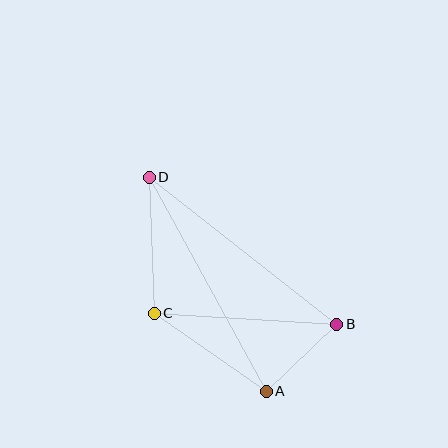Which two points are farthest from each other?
Points A and D are farthest from each other.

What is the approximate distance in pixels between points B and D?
The distance between B and D is approximately 238 pixels.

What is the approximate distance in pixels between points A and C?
The distance between A and C is approximately 137 pixels.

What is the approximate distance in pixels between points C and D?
The distance between C and D is approximately 136 pixels.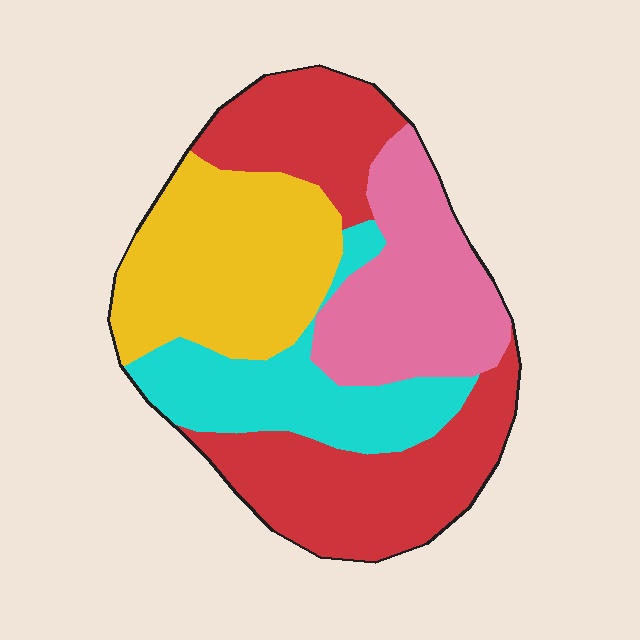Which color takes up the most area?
Red, at roughly 35%.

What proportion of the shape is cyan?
Cyan takes up about one sixth (1/6) of the shape.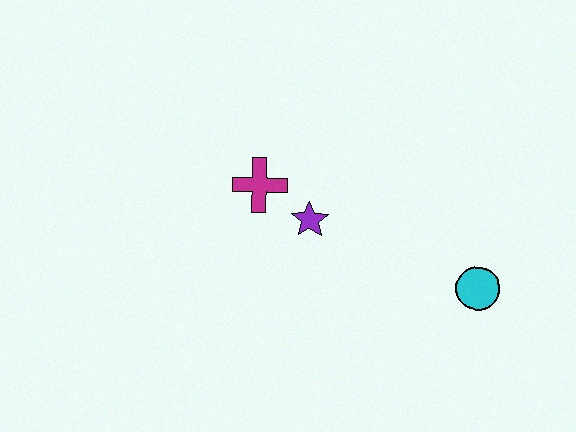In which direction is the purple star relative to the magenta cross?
The purple star is to the right of the magenta cross.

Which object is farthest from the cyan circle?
The magenta cross is farthest from the cyan circle.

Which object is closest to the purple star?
The magenta cross is closest to the purple star.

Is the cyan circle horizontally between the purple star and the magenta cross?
No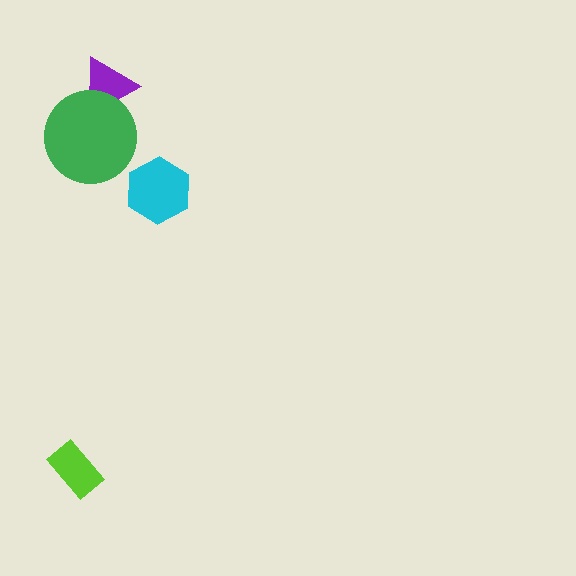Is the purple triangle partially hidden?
Yes, it is partially covered by another shape.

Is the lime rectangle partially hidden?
No, no other shape covers it.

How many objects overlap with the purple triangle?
1 object overlaps with the purple triangle.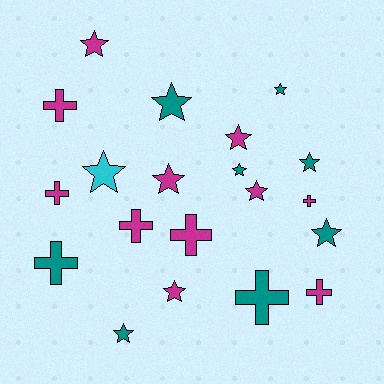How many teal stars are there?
There are 6 teal stars.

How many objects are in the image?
There are 20 objects.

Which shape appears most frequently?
Star, with 12 objects.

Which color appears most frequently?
Magenta, with 11 objects.